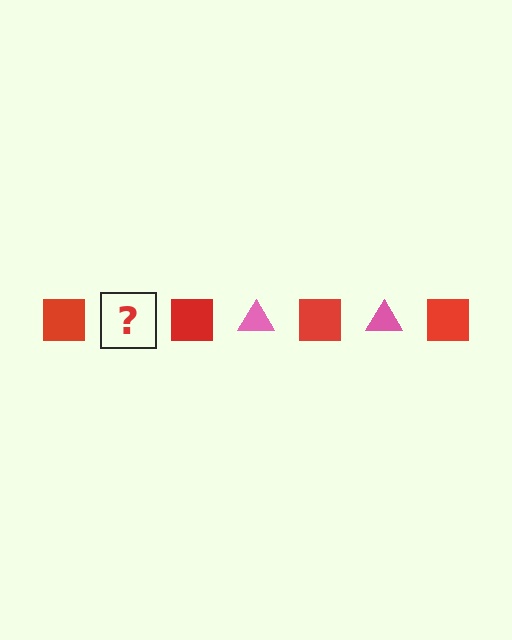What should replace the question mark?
The question mark should be replaced with a pink triangle.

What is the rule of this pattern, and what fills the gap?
The rule is that the pattern alternates between red square and pink triangle. The gap should be filled with a pink triangle.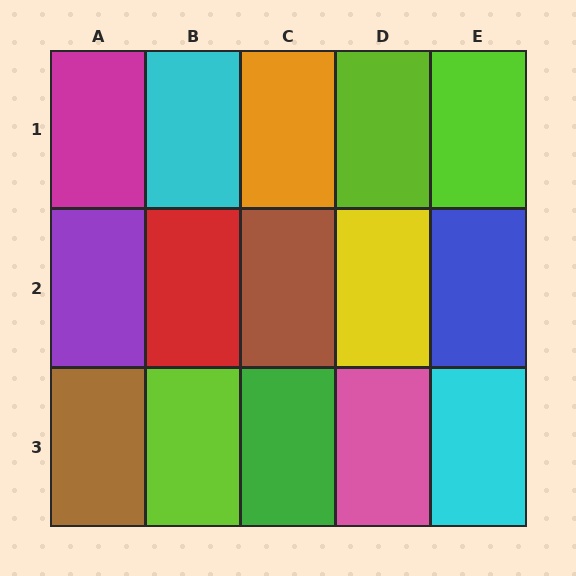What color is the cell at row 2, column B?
Red.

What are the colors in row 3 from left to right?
Brown, lime, green, pink, cyan.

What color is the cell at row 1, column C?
Orange.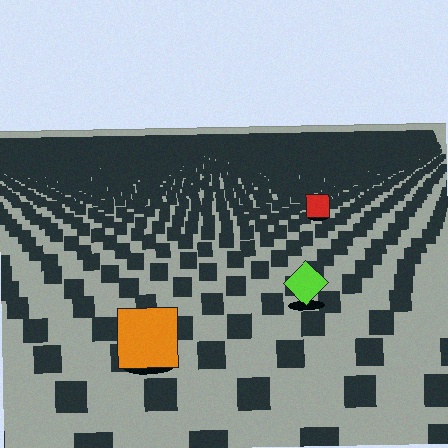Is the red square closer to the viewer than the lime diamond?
No. The lime diamond is closer — you can tell from the texture gradient: the ground texture is coarser near it.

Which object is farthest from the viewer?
The red square is farthest from the viewer. It appears smaller and the ground texture around it is denser.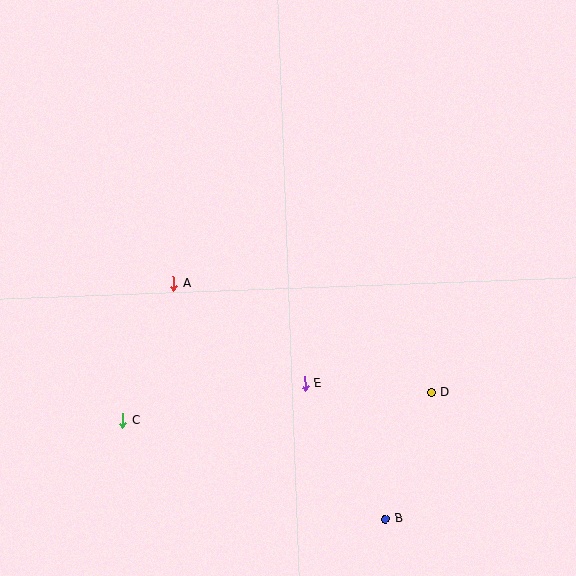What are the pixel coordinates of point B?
Point B is at (385, 519).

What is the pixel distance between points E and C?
The distance between E and C is 186 pixels.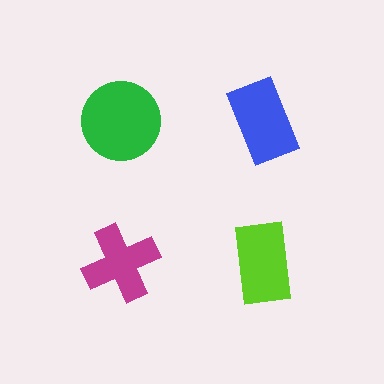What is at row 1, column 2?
A blue rectangle.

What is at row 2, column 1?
A magenta cross.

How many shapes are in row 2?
2 shapes.